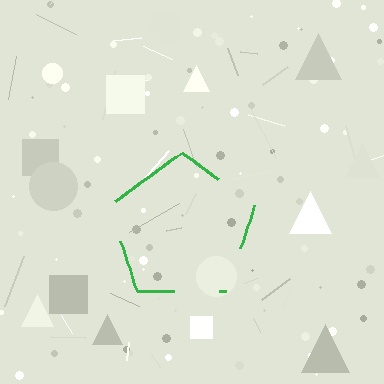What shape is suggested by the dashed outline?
The dashed outline suggests a pentagon.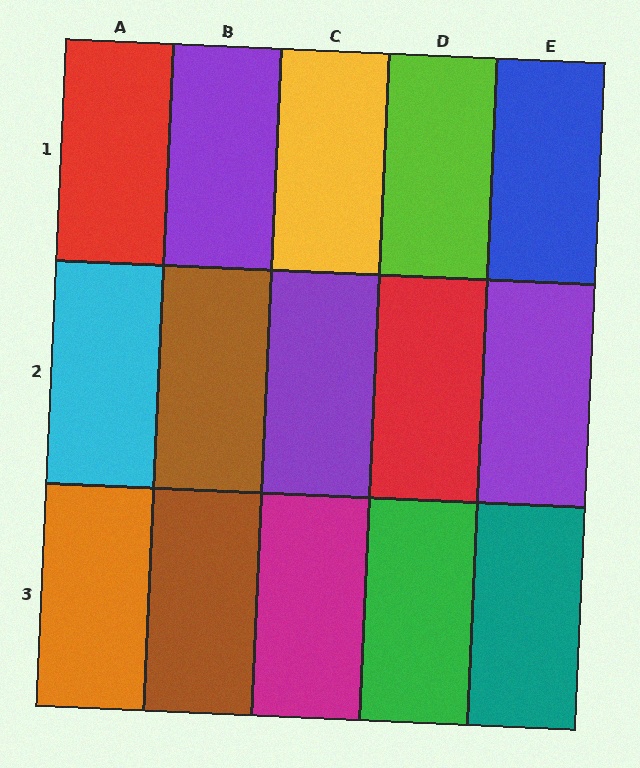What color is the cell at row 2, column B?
Brown.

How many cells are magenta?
1 cell is magenta.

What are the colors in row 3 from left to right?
Orange, brown, magenta, green, teal.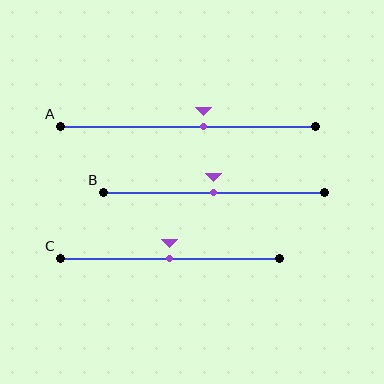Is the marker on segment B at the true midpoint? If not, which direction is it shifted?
Yes, the marker on segment B is at the true midpoint.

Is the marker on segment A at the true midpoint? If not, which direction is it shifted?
No, the marker on segment A is shifted to the right by about 6% of the segment length.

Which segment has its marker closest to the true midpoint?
Segment B has its marker closest to the true midpoint.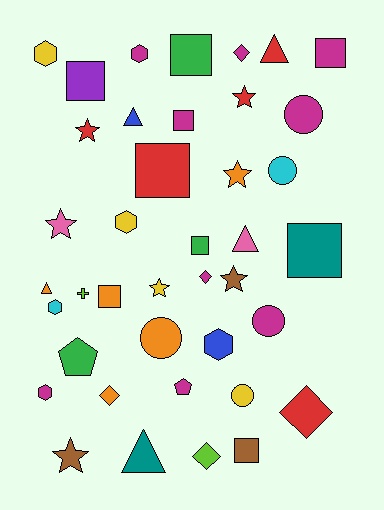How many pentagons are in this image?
There are 2 pentagons.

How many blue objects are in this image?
There are 2 blue objects.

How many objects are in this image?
There are 40 objects.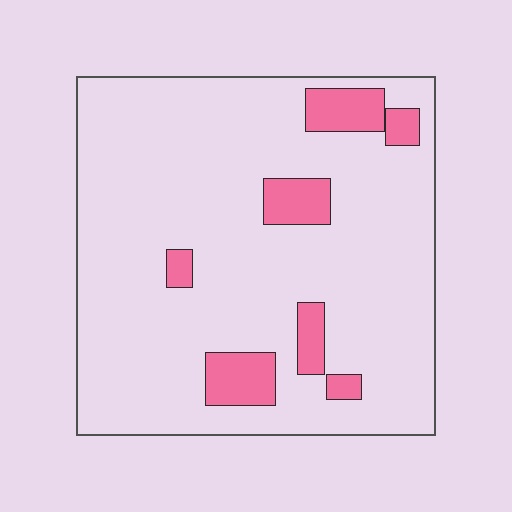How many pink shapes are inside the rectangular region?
7.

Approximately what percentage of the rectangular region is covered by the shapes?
Approximately 10%.